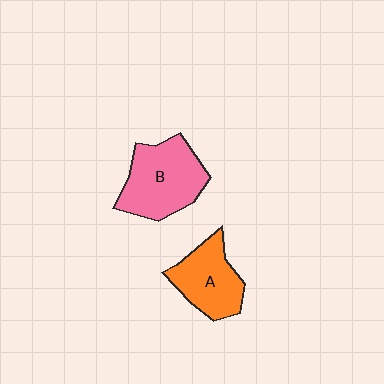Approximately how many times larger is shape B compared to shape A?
Approximately 1.3 times.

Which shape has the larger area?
Shape B (pink).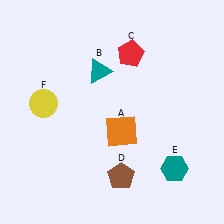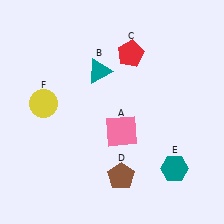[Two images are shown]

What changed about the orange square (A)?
In Image 1, A is orange. In Image 2, it changed to pink.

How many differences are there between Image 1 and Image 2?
There is 1 difference between the two images.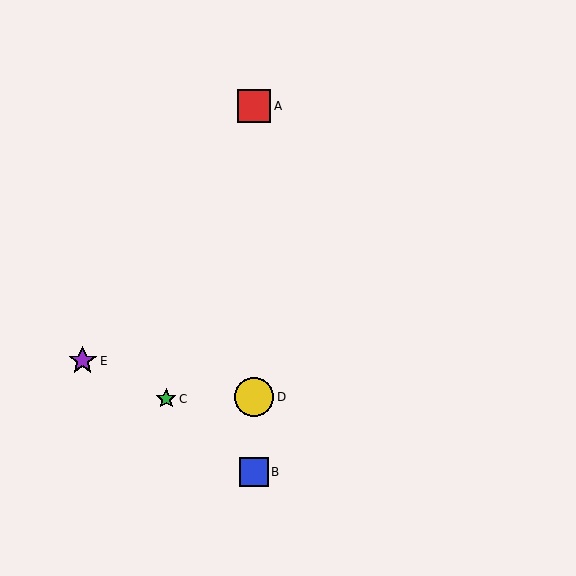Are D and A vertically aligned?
Yes, both are at x≈254.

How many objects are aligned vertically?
3 objects (A, B, D) are aligned vertically.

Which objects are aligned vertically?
Objects A, B, D are aligned vertically.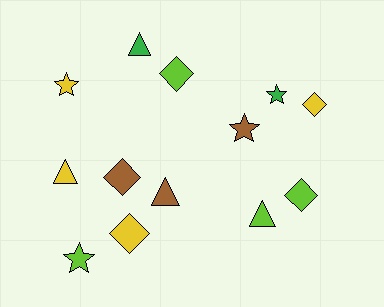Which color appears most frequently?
Lime, with 4 objects.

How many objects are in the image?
There are 13 objects.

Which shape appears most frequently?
Diamond, with 5 objects.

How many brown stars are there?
There is 1 brown star.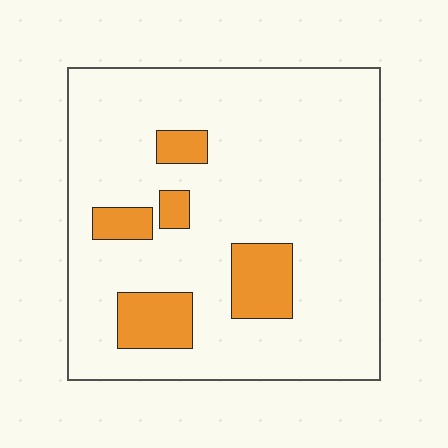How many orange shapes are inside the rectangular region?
5.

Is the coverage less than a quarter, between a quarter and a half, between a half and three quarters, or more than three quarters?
Less than a quarter.